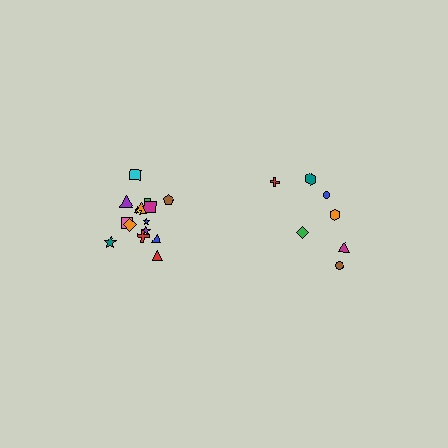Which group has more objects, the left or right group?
The left group.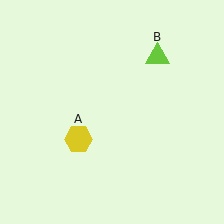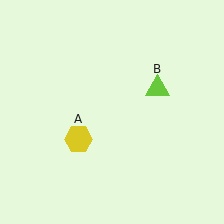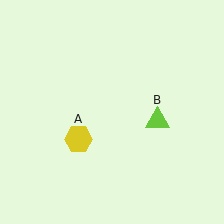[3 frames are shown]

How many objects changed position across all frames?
1 object changed position: lime triangle (object B).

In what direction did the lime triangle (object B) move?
The lime triangle (object B) moved down.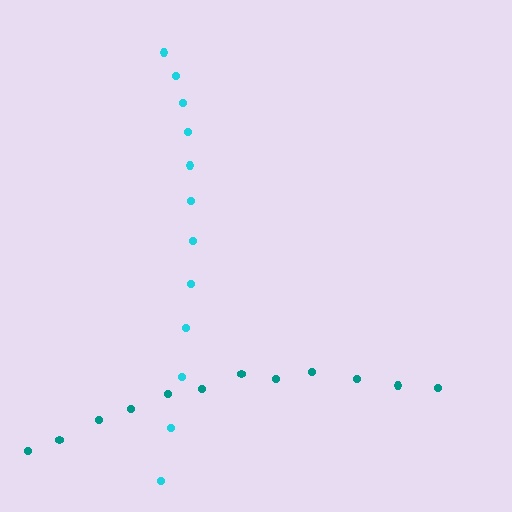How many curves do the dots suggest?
There are 2 distinct paths.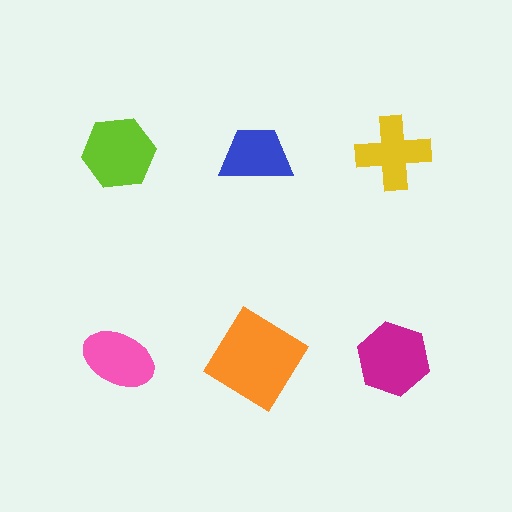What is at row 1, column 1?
A lime hexagon.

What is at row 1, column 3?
A yellow cross.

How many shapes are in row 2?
3 shapes.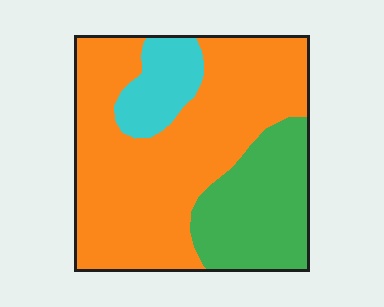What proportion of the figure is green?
Green covers roughly 25% of the figure.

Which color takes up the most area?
Orange, at roughly 65%.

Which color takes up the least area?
Cyan, at roughly 10%.